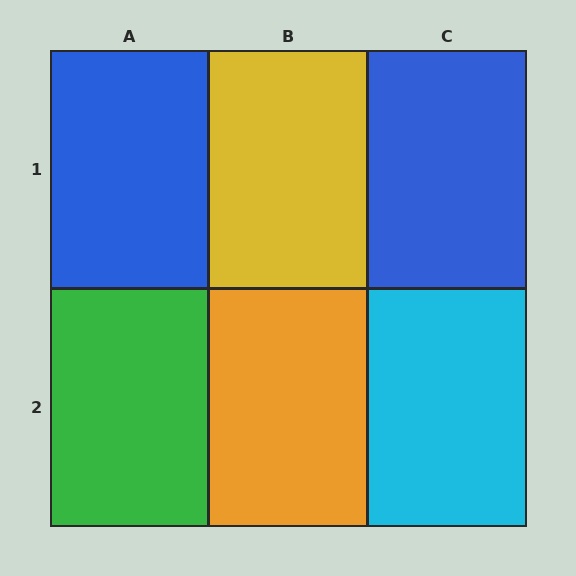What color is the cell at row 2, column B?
Orange.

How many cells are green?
1 cell is green.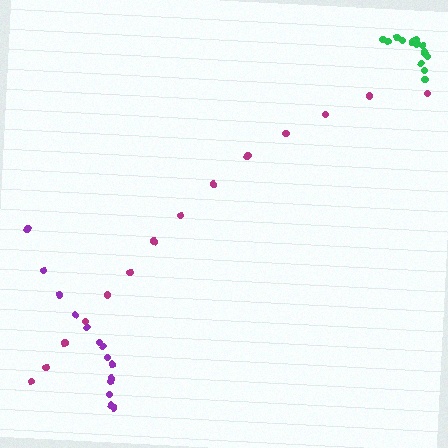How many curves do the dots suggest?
There are 3 distinct paths.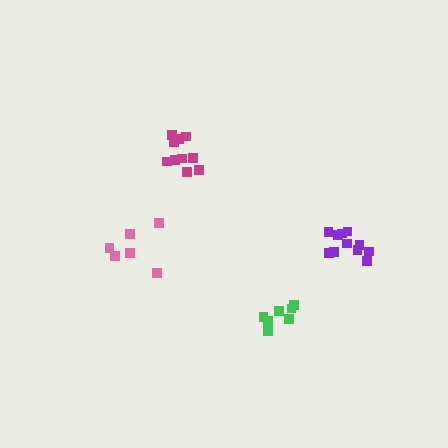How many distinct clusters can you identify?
There are 4 distinct clusters.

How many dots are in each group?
Group 1: 7 dots, Group 2: 10 dots, Group 3: 11 dots, Group 4: 6 dots (34 total).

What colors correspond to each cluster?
The clusters are colored: green, magenta, purple, pink.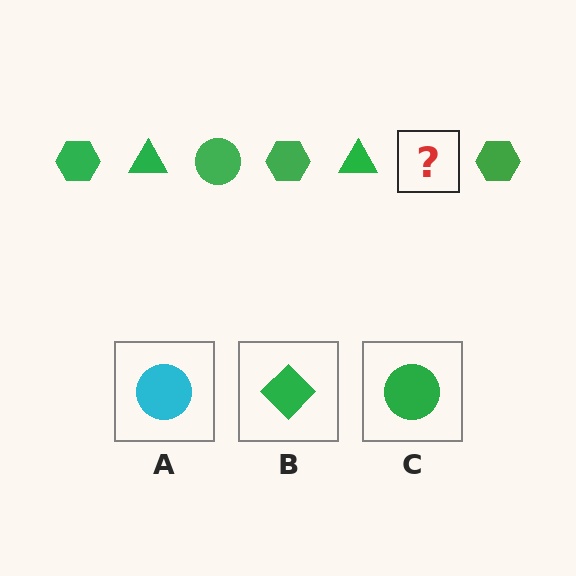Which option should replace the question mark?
Option C.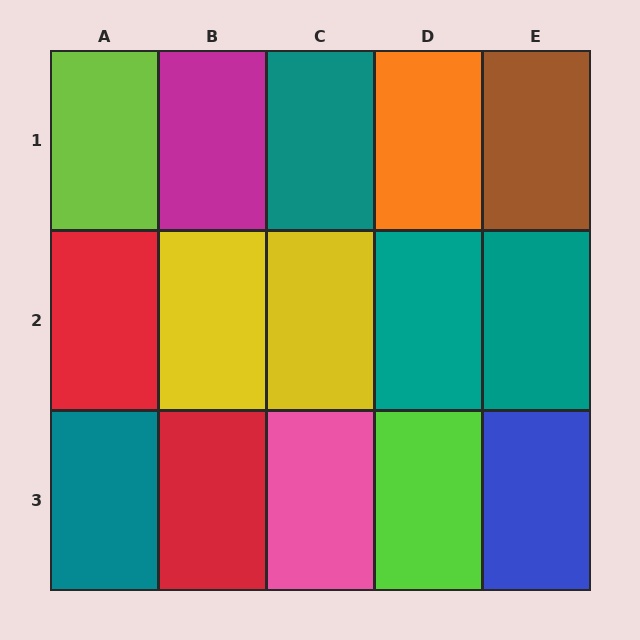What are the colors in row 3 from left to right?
Teal, red, pink, lime, blue.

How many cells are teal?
4 cells are teal.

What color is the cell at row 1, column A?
Lime.